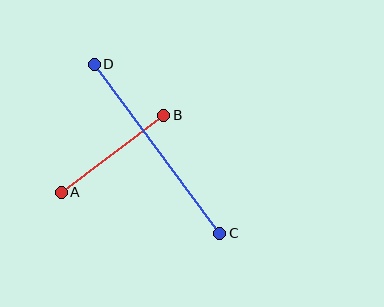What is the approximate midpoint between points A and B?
The midpoint is at approximately (113, 154) pixels.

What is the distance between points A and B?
The distance is approximately 128 pixels.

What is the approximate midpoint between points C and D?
The midpoint is at approximately (157, 149) pixels.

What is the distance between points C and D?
The distance is approximately 211 pixels.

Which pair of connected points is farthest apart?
Points C and D are farthest apart.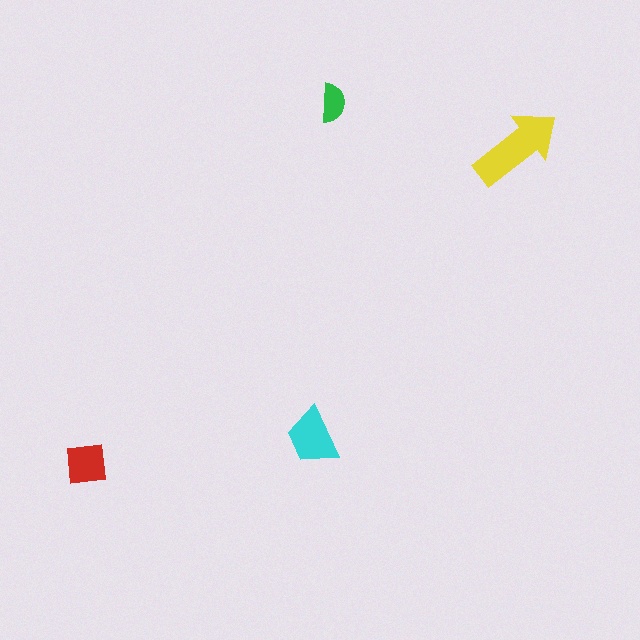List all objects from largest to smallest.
The yellow arrow, the cyan trapezoid, the red square, the green semicircle.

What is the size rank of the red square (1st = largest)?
3rd.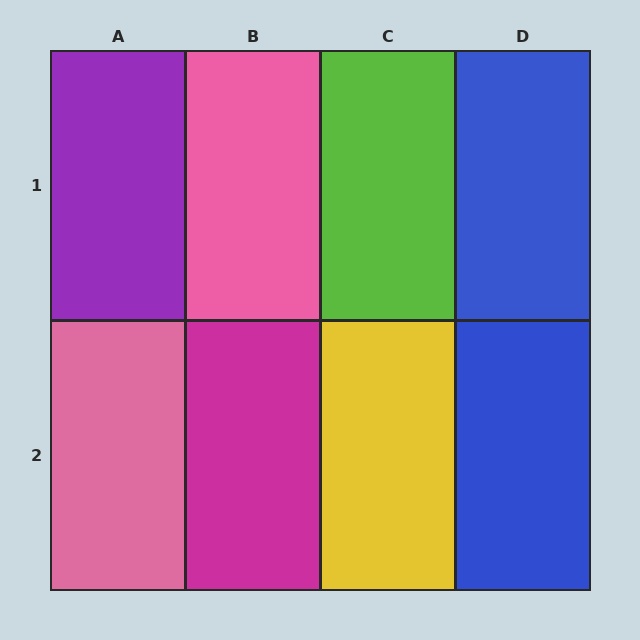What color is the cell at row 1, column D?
Blue.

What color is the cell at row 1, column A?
Purple.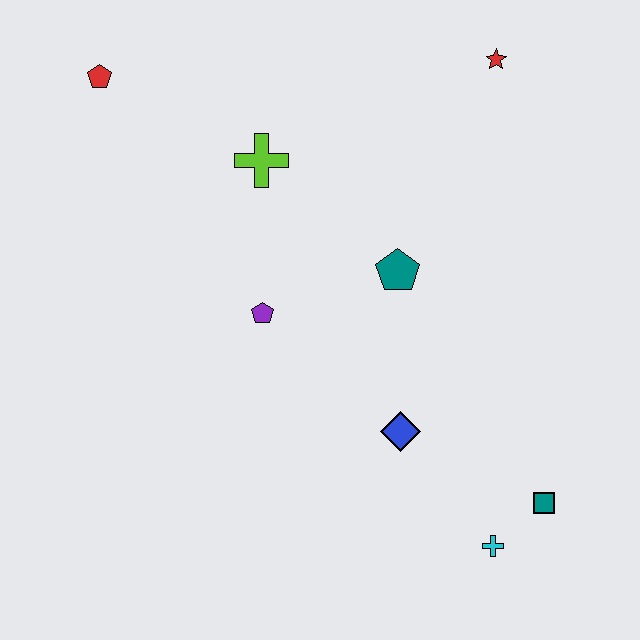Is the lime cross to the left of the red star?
Yes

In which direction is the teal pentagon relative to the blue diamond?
The teal pentagon is above the blue diamond.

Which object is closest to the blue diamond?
The cyan cross is closest to the blue diamond.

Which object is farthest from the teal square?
The red pentagon is farthest from the teal square.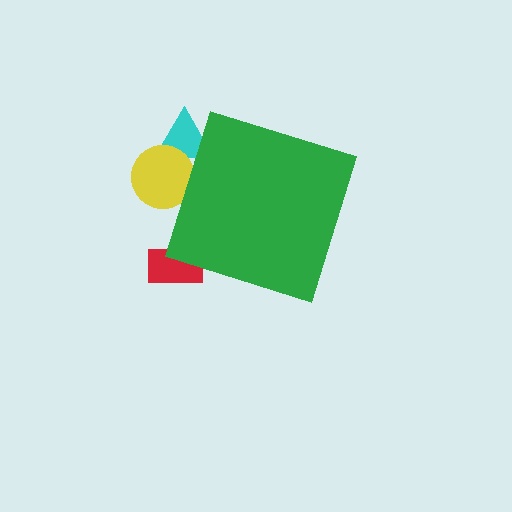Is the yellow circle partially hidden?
Yes, the yellow circle is partially hidden behind the green diamond.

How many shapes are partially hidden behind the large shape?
3 shapes are partially hidden.